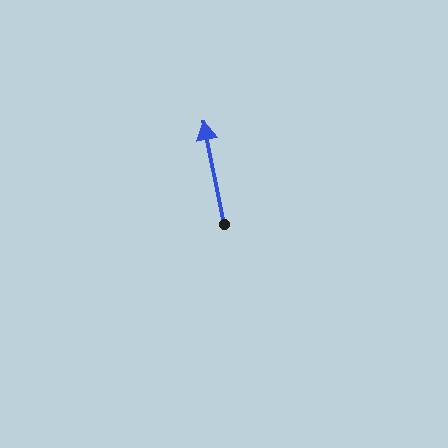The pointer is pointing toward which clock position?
Roughly 12 o'clock.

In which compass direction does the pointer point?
North.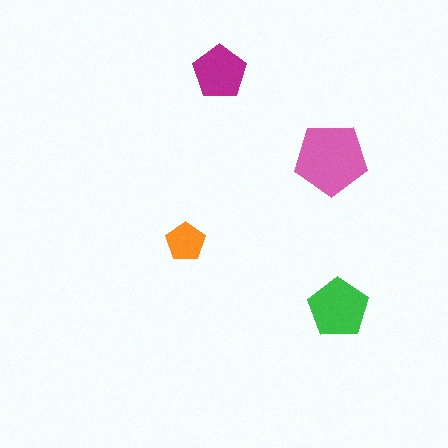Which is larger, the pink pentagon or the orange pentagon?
The pink one.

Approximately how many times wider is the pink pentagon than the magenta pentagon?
About 1.5 times wider.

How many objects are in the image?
There are 4 objects in the image.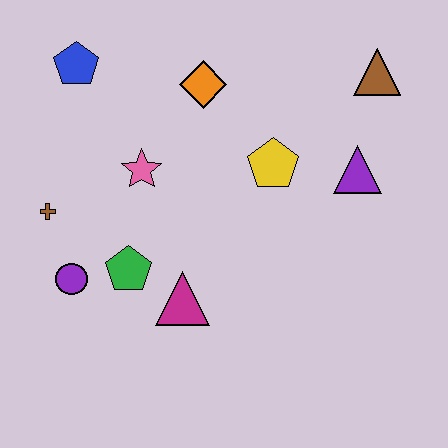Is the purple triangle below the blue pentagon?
Yes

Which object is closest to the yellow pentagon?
The purple triangle is closest to the yellow pentagon.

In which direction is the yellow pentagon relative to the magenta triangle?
The yellow pentagon is above the magenta triangle.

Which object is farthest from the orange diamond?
The purple circle is farthest from the orange diamond.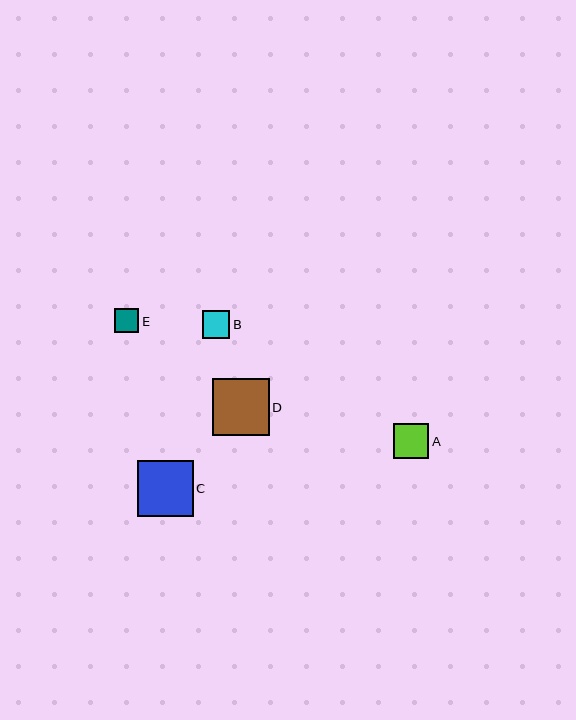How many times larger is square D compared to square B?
Square D is approximately 2.1 times the size of square B.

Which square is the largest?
Square D is the largest with a size of approximately 57 pixels.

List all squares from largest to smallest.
From largest to smallest: D, C, A, B, E.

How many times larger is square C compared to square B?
Square C is approximately 2.1 times the size of square B.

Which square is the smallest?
Square E is the smallest with a size of approximately 24 pixels.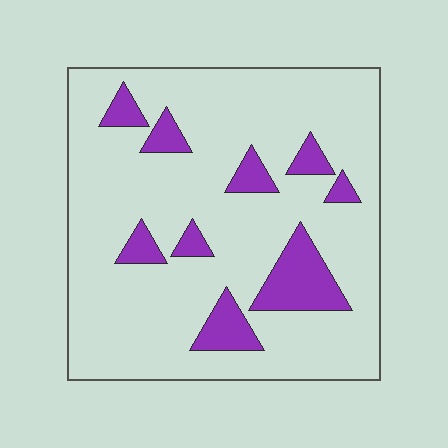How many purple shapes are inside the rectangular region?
9.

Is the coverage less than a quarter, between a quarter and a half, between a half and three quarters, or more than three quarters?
Less than a quarter.